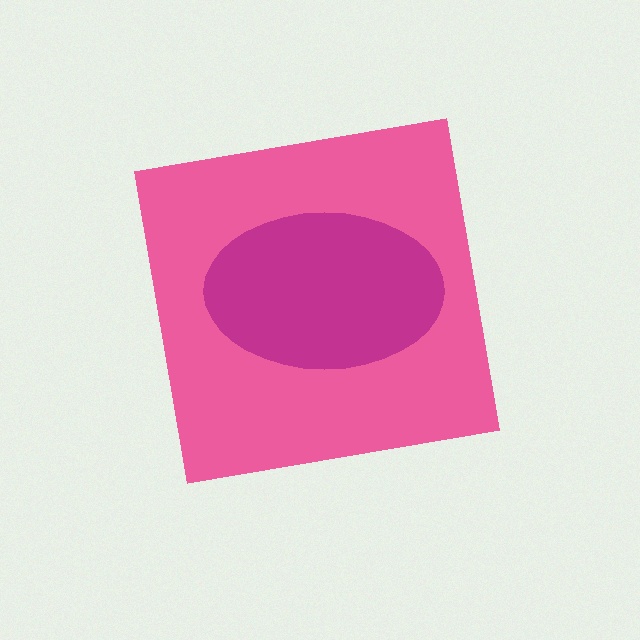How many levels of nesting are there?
2.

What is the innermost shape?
The magenta ellipse.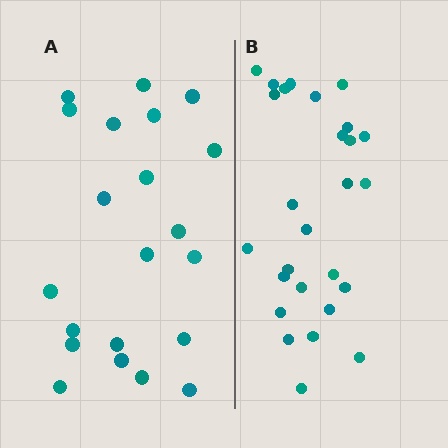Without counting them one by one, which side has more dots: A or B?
Region B (the right region) has more dots.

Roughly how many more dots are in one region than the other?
Region B has about 6 more dots than region A.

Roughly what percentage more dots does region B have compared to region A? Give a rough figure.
About 30% more.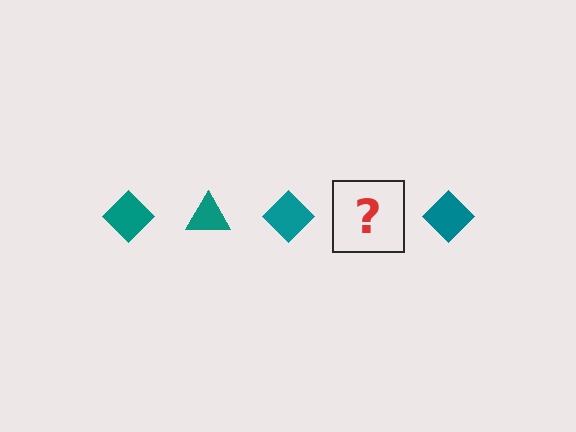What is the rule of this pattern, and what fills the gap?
The rule is that the pattern cycles through diamond, triangle shapes in teal. The gap should be filled with a teal triangle.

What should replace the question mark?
The question mark should be replaced with a teal triangle.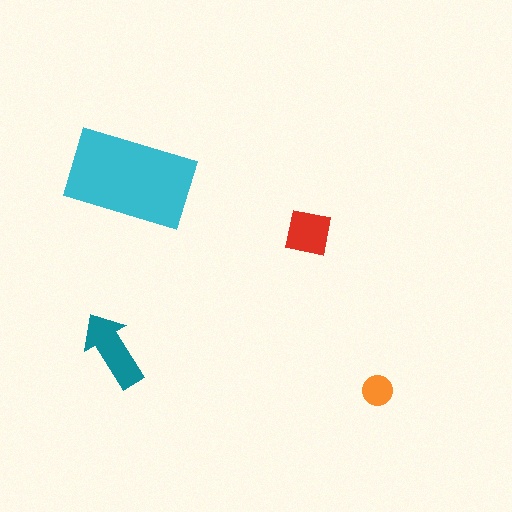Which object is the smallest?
The orange circle.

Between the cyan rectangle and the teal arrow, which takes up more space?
The cyan rectangle.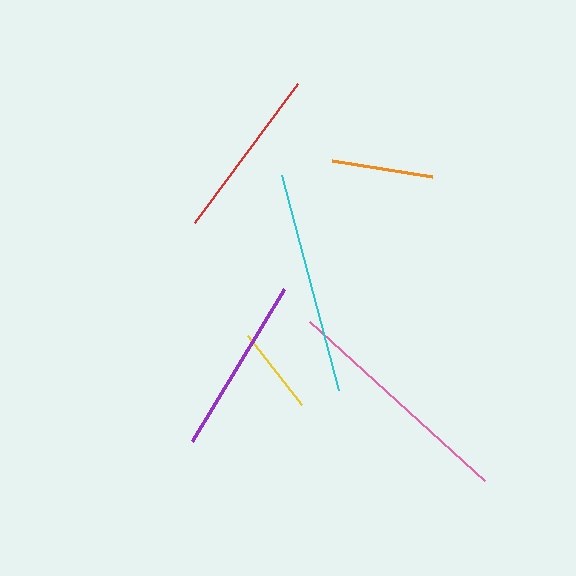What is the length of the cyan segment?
The cyan segment is approximately 222 pixels long.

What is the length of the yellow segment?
The yellow segment is approximately 88 pixels long.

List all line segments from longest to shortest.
From longest to shortest: pink, cyan, purple, red, orange, yellow.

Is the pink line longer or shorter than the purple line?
The pink line is longer than the purple line.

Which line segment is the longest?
The pink line is the longest at approximately 237 pixels.